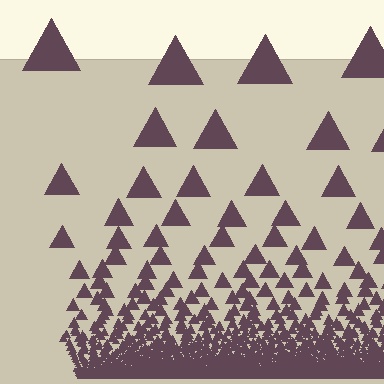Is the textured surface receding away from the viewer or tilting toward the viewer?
The surface appears to tilt toward the viewer. Texture elements get larger and sparser toward the top.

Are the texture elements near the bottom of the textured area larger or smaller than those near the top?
Smaller. The gradient is inverted — elements near the bottom are smaller and denser.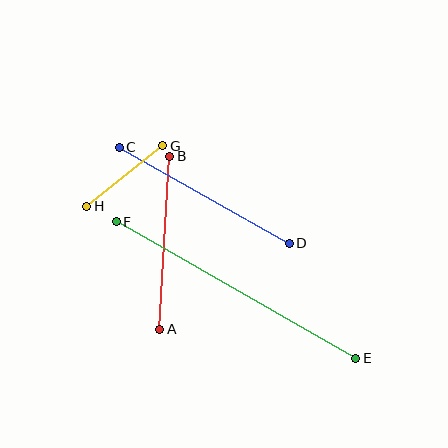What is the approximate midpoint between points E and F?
The midpoint is at approximately (236, 290) pixels.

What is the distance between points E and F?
The distance is approximately 276 pixels.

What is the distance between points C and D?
The distance is approximately 196 pixels.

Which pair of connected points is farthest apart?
Points E and F are farthest apart.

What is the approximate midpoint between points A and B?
The midpoint is at approximately (165, 243) pixels.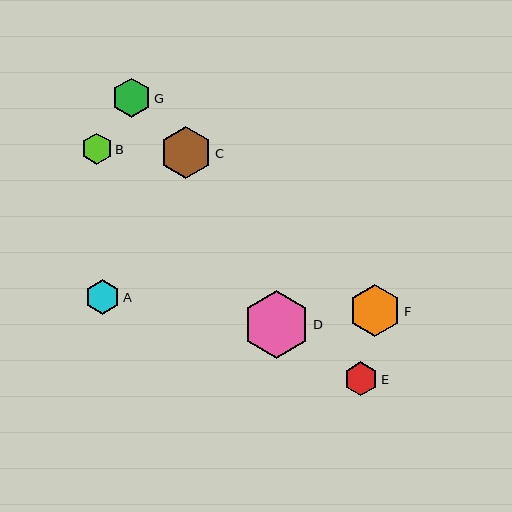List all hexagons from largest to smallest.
From largest to smallest: D, C, F, G, A, E, B.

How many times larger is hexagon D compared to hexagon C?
Hexagon D is approximately 1.3 times the size of hexagon C.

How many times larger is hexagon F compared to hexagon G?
Hexagon F is approximately 1.3 times the size of hexagon G.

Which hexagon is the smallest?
Hexagon B is the smallest with a size of approximately 31 pixels.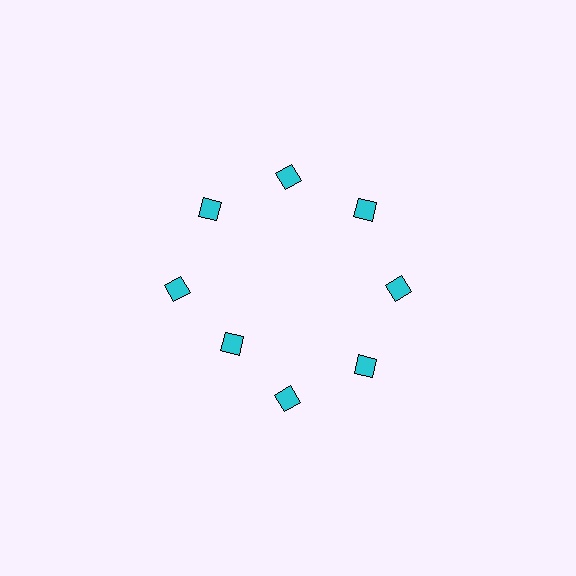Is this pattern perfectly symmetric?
No. The 8 cyan diamonds are arranged in a ring, but one element near the 8 o'clock position is pulled inward toward the center, breaking the 8-fold rotational symmetry.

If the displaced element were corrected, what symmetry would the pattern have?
It would have 8-fold rotational symmetry — the pattern would map onto itself every 45 degrees.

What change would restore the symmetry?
The symmetry would be restored by moving it outward, back onto the ring so that all 8 diamonds sit at equal angles and equal distance from the center.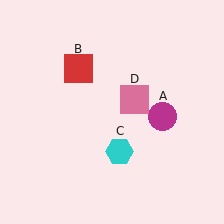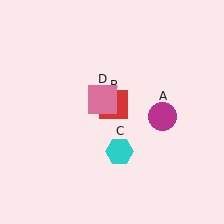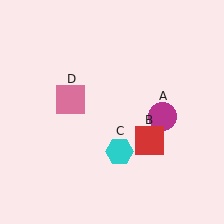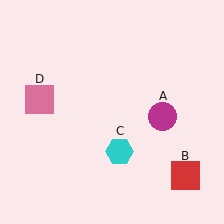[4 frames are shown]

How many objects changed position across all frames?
2 objects changed position: red square (object B), pink square (object D).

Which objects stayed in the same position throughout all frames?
Magenta circle (object A) and cyan hexagon (object C) remained stationary.